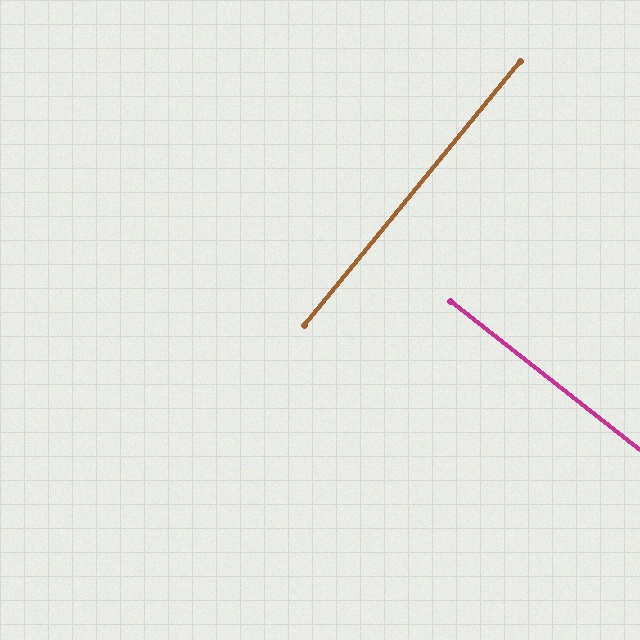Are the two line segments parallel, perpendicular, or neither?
Perpendicular — they meet at approximately 89°.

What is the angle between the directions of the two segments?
Approximately 89 degrees.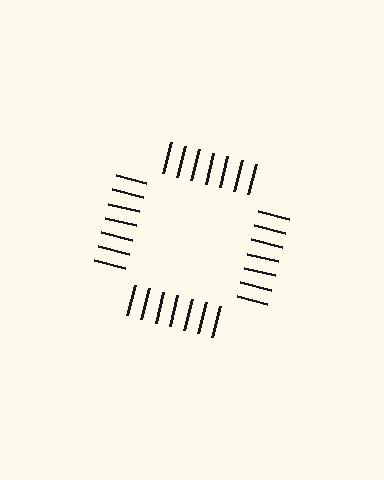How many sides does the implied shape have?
4 sides — the line-ends trace a square.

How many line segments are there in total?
28 — 7 along each of the 4 edges.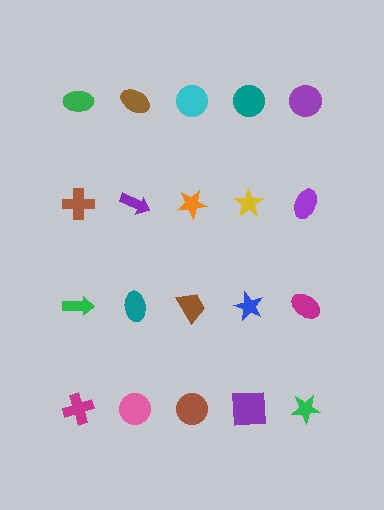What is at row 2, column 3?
An orange star.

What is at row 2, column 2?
A purple arrow.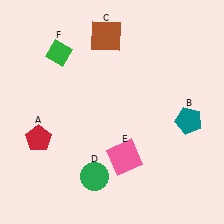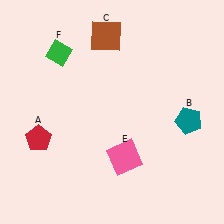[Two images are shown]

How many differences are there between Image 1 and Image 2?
There is 1 difference between the two images.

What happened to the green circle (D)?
The green circle (D) was removed in Image 2. It was in the bottom-left area of Image 1.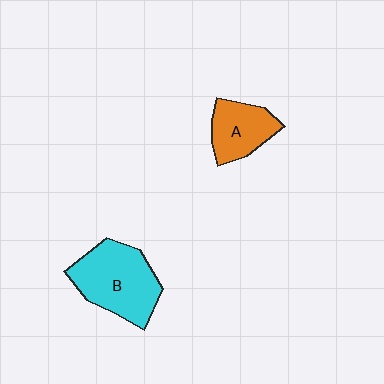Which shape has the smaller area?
Shape A (orange).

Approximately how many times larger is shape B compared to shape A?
Approximately 1.6 times.